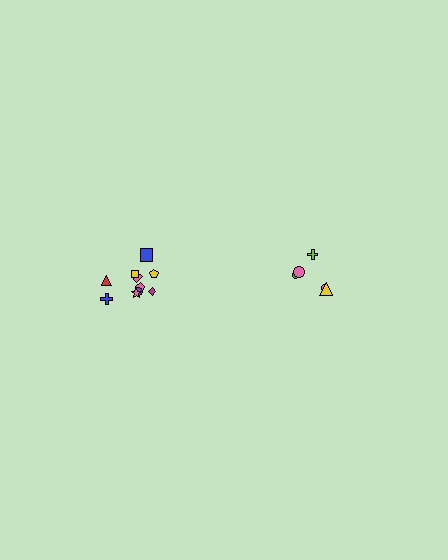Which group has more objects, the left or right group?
The left group.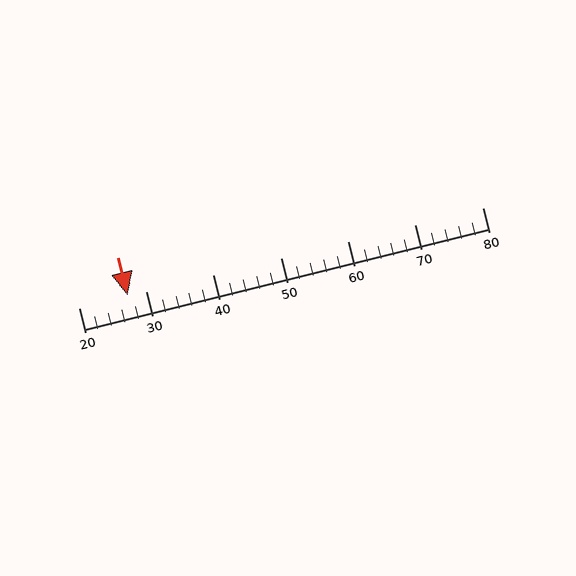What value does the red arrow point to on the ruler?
The red arrow points to approximately 27.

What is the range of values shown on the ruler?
The ruler shows values from 20 to 80.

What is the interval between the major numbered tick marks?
The major tick marks are spaced 10 units apart.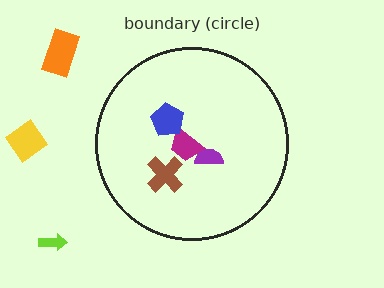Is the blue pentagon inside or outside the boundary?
Inside.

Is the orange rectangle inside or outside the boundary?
Outside.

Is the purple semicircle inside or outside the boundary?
Inside.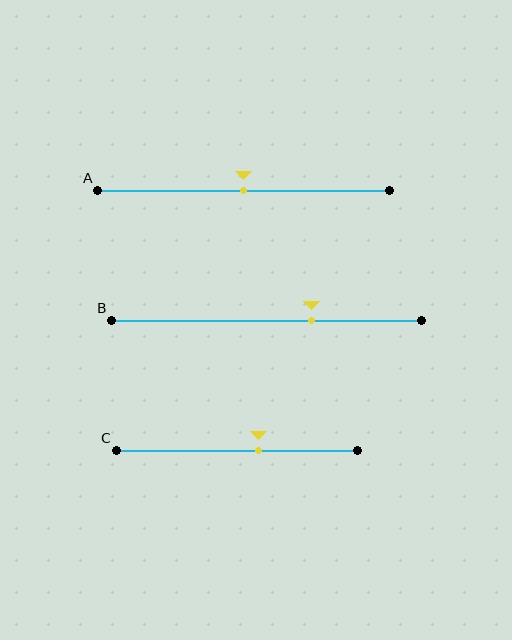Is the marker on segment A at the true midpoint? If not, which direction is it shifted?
Yes, the marker on segment A is at the true midpoint.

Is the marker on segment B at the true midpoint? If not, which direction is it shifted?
No, the marker on segment B is shifted to the right by about 14% of the segment length.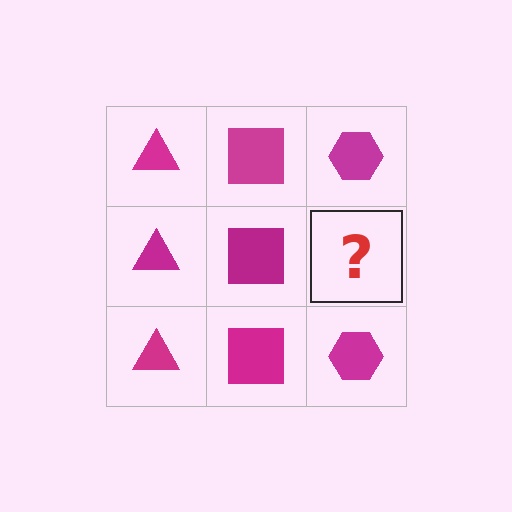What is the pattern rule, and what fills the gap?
The rule is that each column has a consistent shape. The gap should be filled with a magenta hexagon.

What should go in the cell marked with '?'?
The missing cell should contain a magenta hexagon.